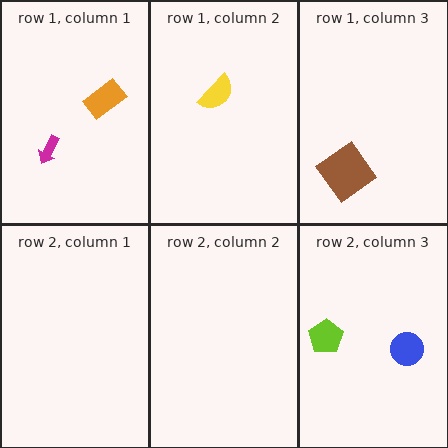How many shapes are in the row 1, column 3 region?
1.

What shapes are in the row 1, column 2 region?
The yellow semicircle.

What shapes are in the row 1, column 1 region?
The magenta arrow, the orange rectangle.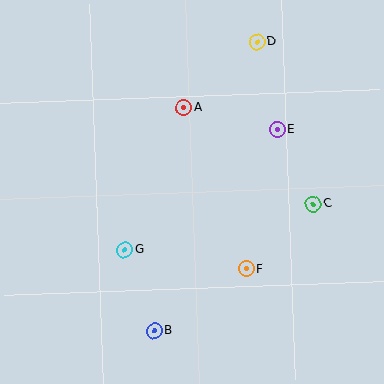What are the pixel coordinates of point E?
Point E is at (277, 130).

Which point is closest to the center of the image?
Point A at (184, 107) is closest to the center.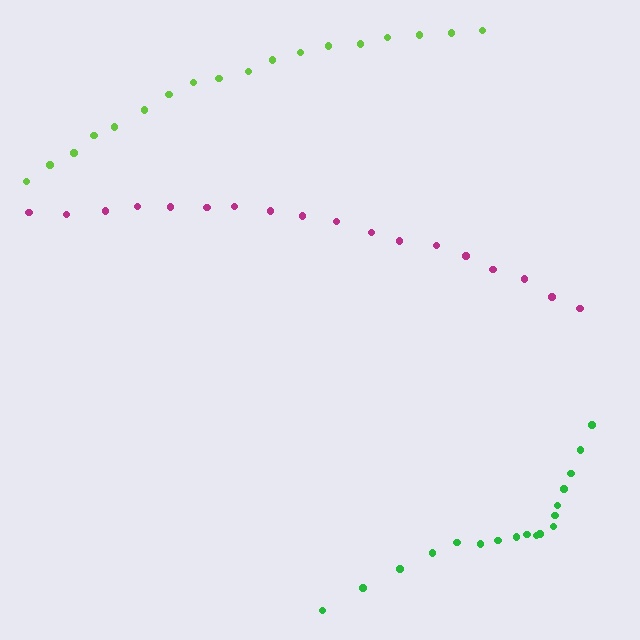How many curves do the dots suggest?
There are 3 distinct paths.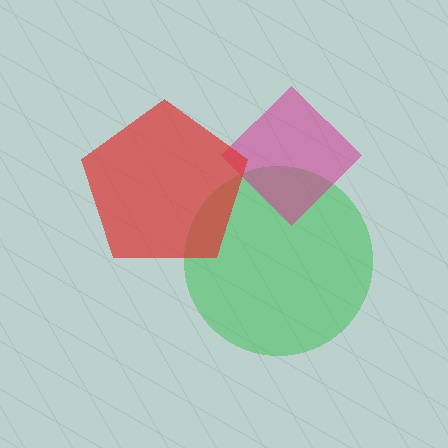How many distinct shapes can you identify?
There are 3 distinct shapes: a green circle, a magenta diamond, a red pentagon.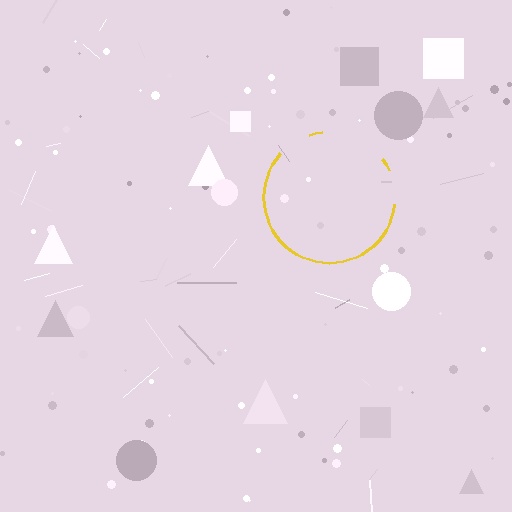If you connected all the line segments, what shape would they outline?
They would outline a circle.